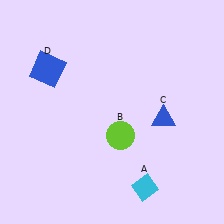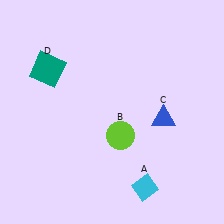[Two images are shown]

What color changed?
The square (D) changed from blue in Image 1 to teal in Image 2.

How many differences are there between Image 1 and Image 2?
There is 1 difference between the two images.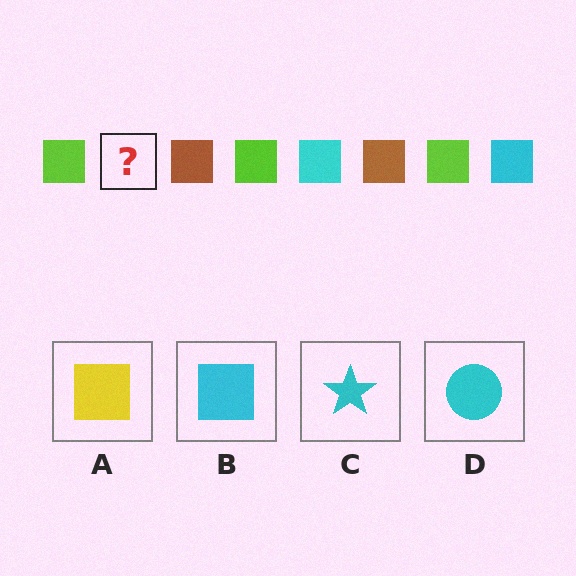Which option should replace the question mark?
Option B.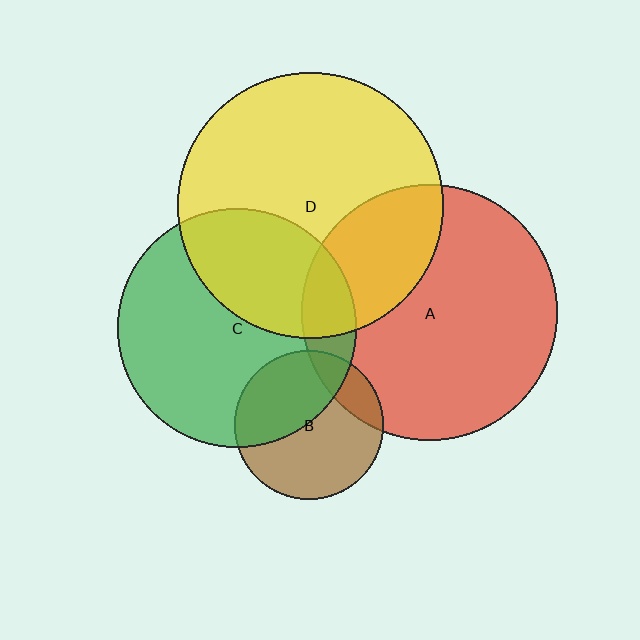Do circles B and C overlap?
Yes.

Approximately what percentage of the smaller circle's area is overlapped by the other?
Approximately 40%.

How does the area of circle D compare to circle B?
Approximately 3.2 times.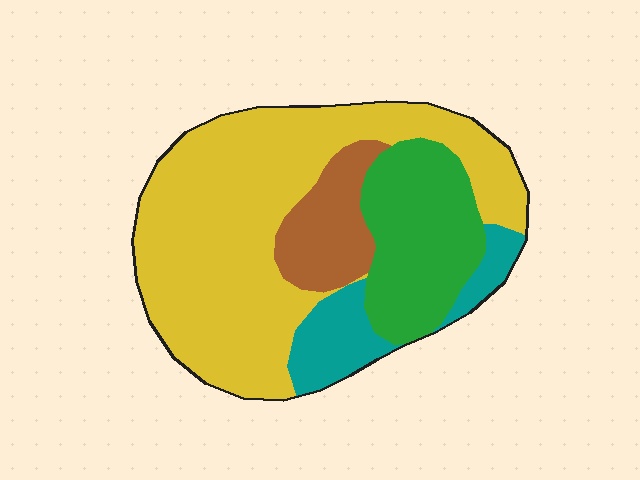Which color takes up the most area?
Yellow, at roughly 55%.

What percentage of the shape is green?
Green takes up about one fifth (1/5) of the shape.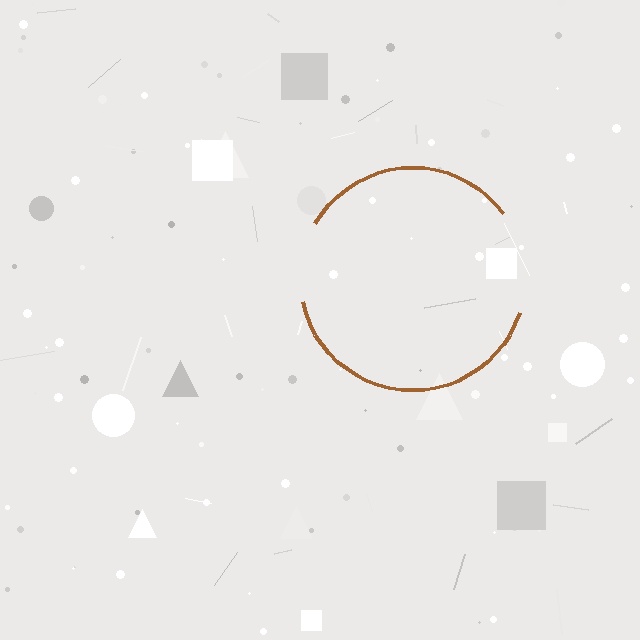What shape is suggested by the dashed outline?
The dashed outline suggests a circle.